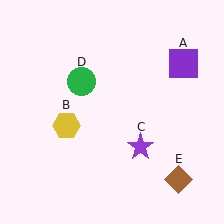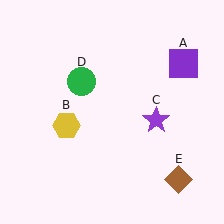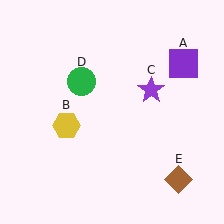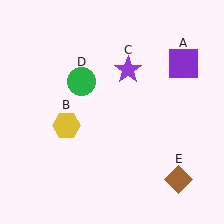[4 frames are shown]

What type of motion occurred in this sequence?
The purple star (object C) rotated counterclockwise around the center of the scene.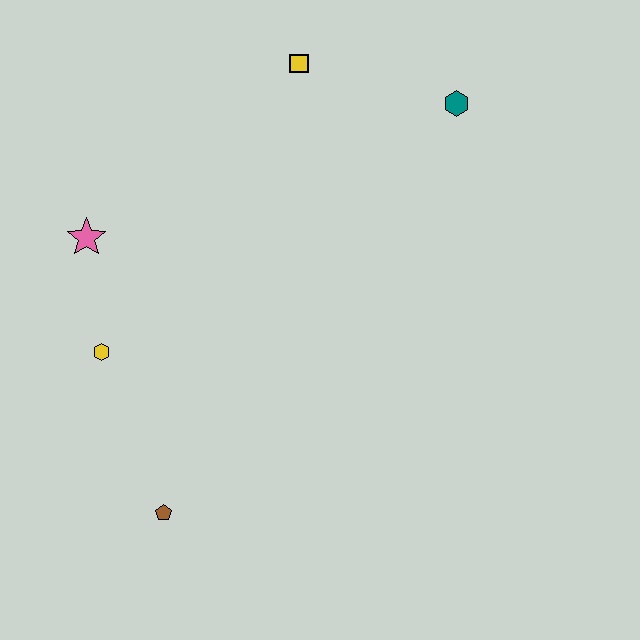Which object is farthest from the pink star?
The teal hexagon is farthest from the pink star.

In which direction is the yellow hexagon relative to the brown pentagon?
The yellow hexagon is above the brown pentagon.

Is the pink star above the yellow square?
No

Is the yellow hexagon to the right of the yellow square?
No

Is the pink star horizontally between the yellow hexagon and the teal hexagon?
No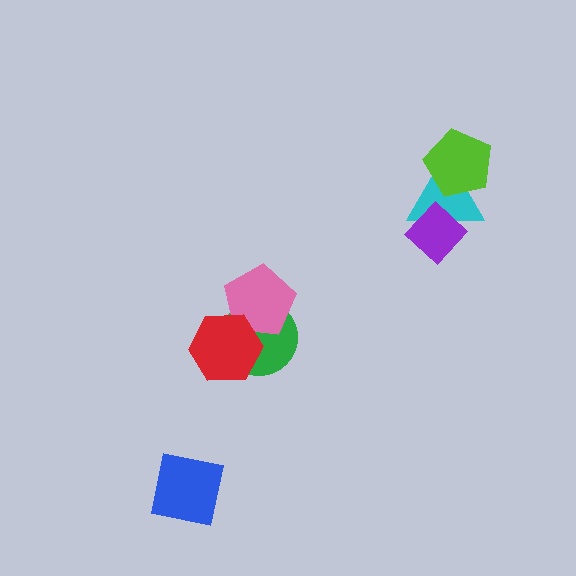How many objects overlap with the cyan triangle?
2 objects overlap with the cyan triangle.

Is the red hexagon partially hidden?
No, no other shape covers it.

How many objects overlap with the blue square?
0 objects overlap with the blue square.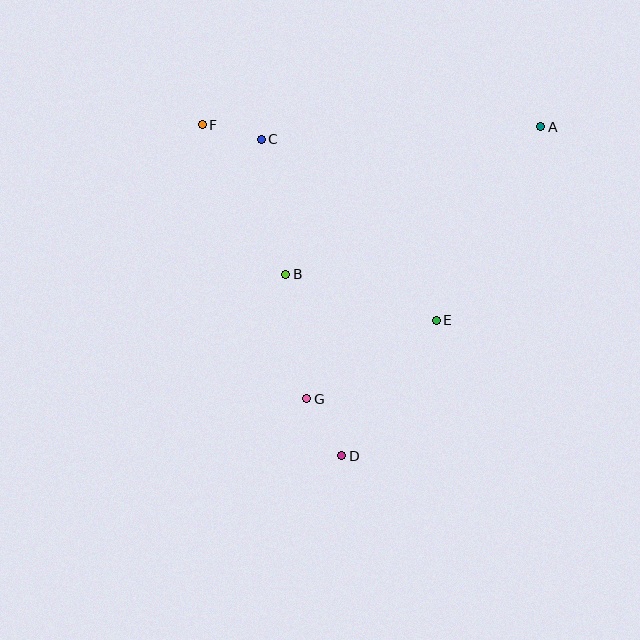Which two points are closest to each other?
Points C and F are closest to each other.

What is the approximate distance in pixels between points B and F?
The distance between B and F is approximately 171 pixels.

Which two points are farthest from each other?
Points A and D are farthest from each other.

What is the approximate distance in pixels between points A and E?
The distance between A and E is approximately 220 pixels.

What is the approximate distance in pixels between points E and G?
The distance between E and G is approximately 152 pixels.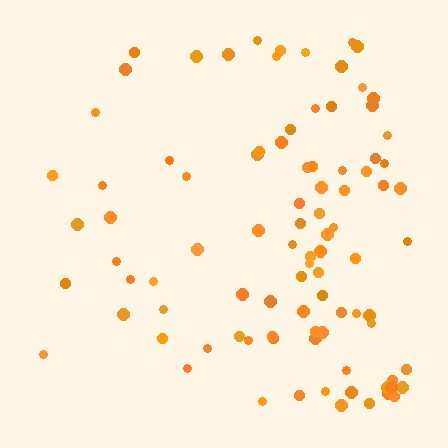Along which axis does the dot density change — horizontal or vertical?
Horizontal.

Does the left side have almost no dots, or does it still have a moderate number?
Still a moderate number, just noticeably fewer than the right.